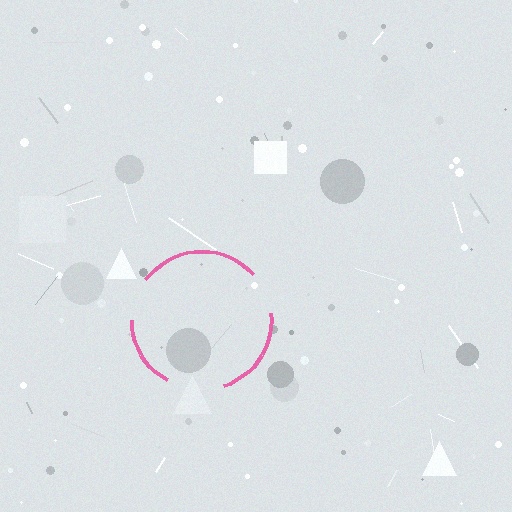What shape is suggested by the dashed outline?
The dashed outline suggests a circle.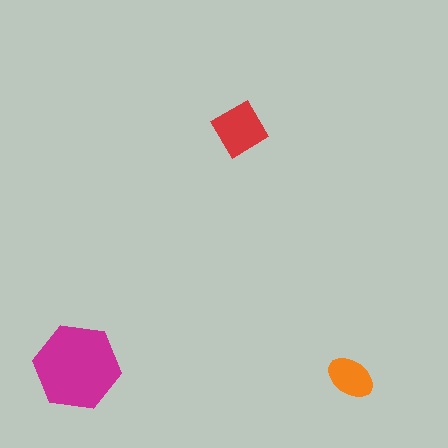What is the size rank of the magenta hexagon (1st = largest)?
1st.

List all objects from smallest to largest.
The orange ellipse, the red diamond, the magenta hexagon.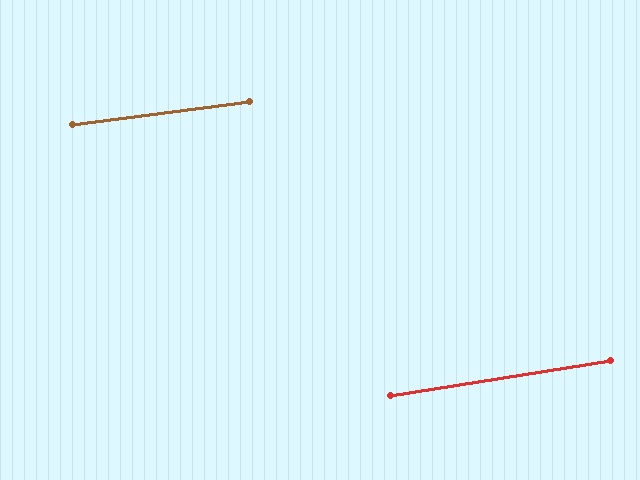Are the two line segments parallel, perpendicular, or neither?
Parallel — their directions differ by only 1.9°.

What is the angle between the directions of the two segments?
Approximately 2 degrees.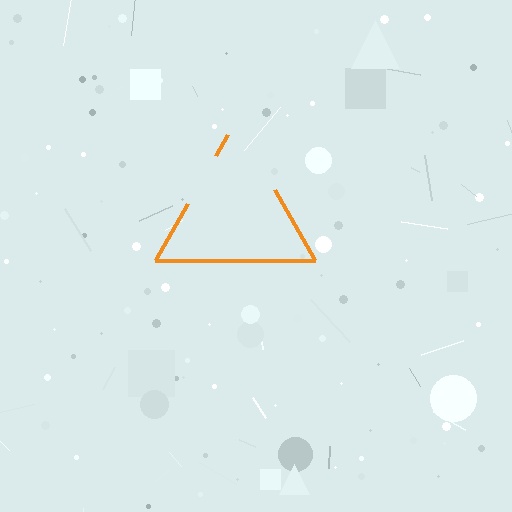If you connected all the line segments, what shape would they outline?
They would outline a triangle.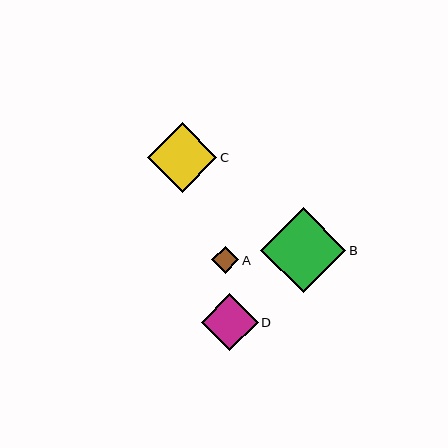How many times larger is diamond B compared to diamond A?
Diamond B is approximately 3.1 times the size of diamond A.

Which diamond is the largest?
Diamond B is the largest with a size of approximately 85 pixels.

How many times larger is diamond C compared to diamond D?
Diamond C is approximately 1.2 times the size of diamond D.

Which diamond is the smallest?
Diamond A is the smallest with a size of approximately 27 pixels.